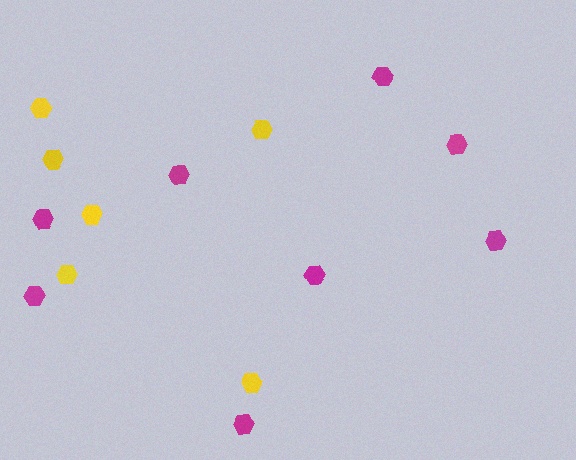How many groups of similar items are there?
There are 2 groups: one group of yellow hexagons (6) and one group of magenta hexagons (8).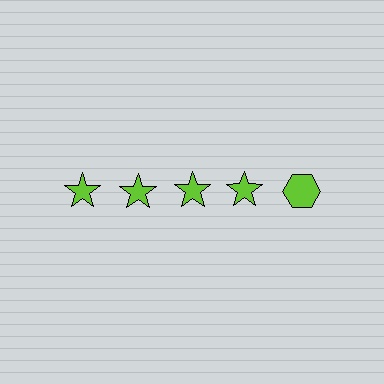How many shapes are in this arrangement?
There are 5 shapes arranged in a grid pattern.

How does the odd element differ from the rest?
It has a different shape: hexagon instead of star.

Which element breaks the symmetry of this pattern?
The lime hexagon in the top row, rightmost column breaks the symmetry. All other shapes are lime stars.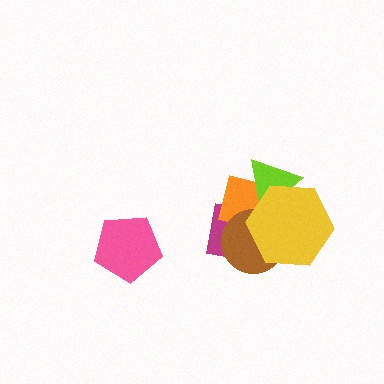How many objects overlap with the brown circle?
3 objects overlap with the brown circle.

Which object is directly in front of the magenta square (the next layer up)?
The orange square is directly in front of the magenta square.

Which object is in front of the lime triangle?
The yellow hexagon is in front of the lime triangle.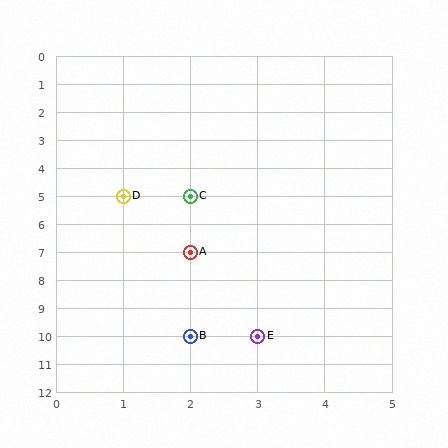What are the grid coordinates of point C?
Point C is at grid coordinates (2, 5).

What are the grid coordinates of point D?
Point D is at grid coordinates (1, 5).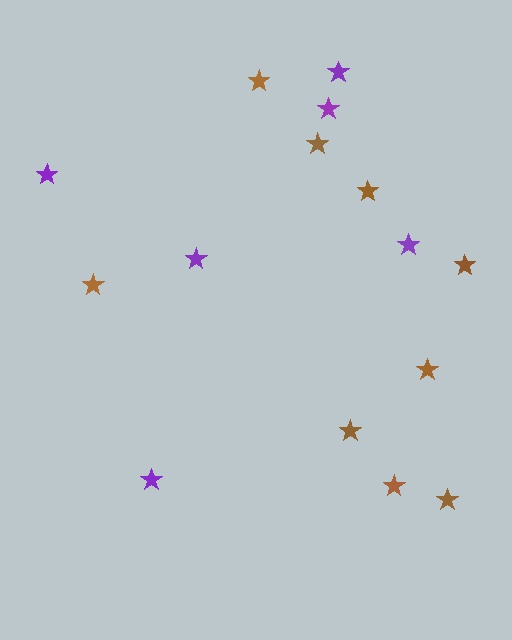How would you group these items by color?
There are 2 groups: one group of purple stars (6) and one group of brown stars (9).